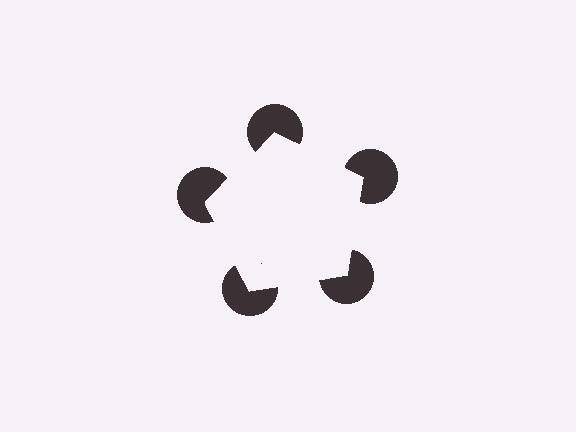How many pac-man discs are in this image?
There are 5 — one at each vertex of the illusory pentagon.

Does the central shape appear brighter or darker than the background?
It typically appears slightly brighter than the background, even though no actual brightness change is drawn.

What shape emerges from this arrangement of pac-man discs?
An illusory pentagon — its edges are inferred from the aligned wedge cuts in the pac-man discs, not physically drawn.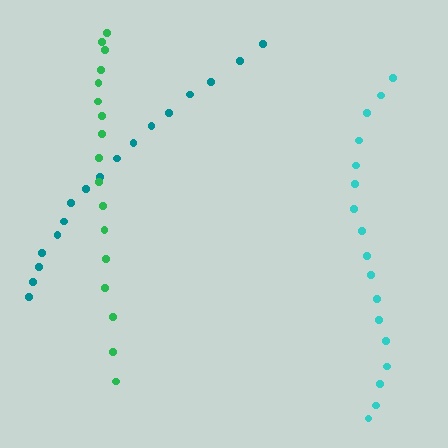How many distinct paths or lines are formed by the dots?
There are 3 distinct paths.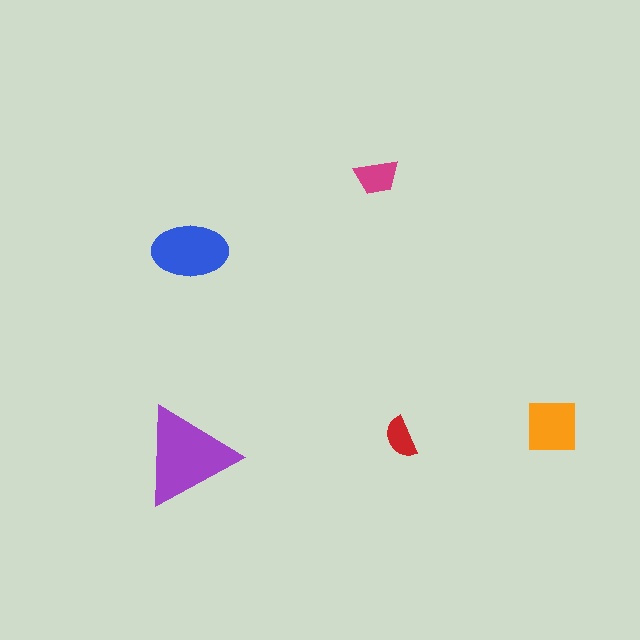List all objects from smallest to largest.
The red semicircle, the magenta trapezoid, the orange square, the blue ellipse, the purple triangle.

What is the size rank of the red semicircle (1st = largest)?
5th.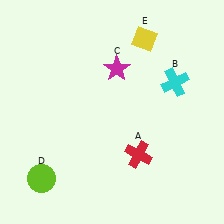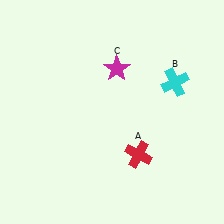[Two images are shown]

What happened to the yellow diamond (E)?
The yellow diamond (E) was removed in Image 2. It was in the top-right area of Image 1.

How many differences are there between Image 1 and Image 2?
There are 2 differences between the two images.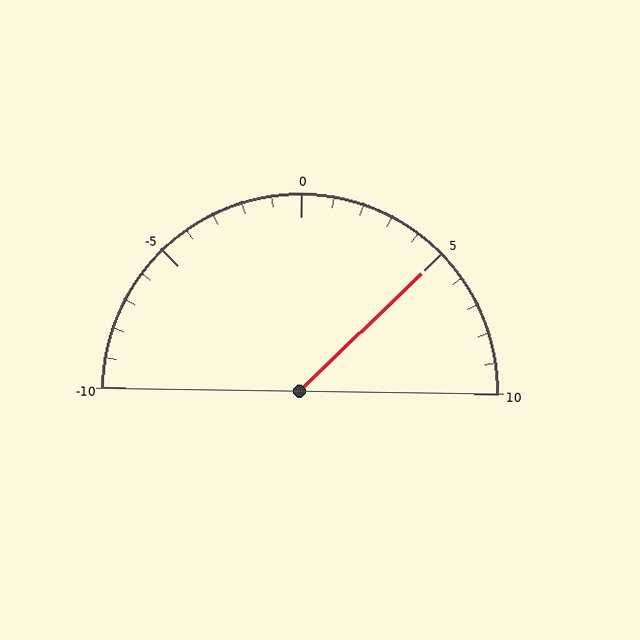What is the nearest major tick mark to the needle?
The nearest major tick mark is 5.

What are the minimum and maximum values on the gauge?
The gauge ranges from -10 to 10.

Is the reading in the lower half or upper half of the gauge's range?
The reading is in the upper half of the range (-10 to 10).